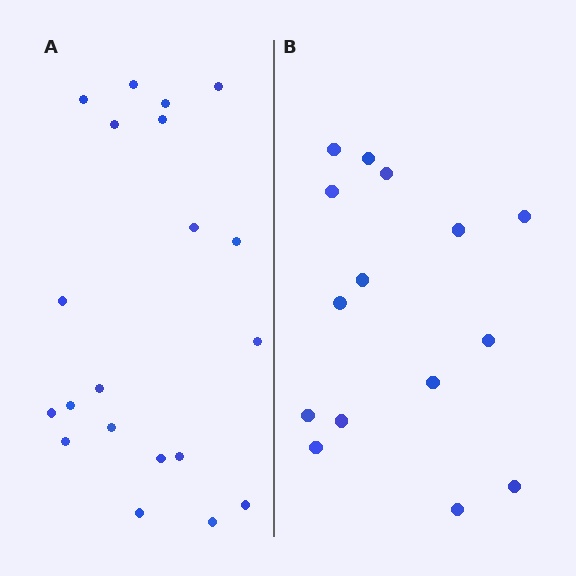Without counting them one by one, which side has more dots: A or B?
Region A (the left region) has more dots.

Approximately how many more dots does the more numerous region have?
Region A has about 5 more dots than region B.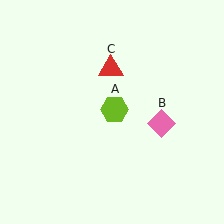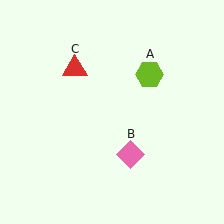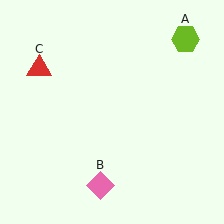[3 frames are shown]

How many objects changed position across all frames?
3 objects changed position: lime hexagon (object A), pink diamond (object B), red triangle (object C).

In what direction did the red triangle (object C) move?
The red triangle (object C) moved left.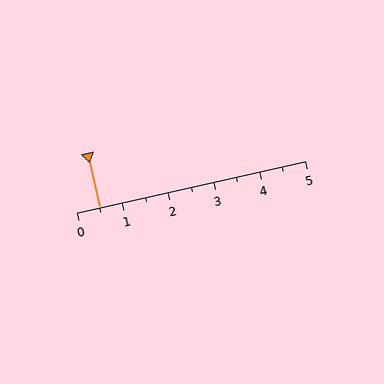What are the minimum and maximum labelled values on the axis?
The axis runs from 0 to 5.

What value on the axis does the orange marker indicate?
The marker indicates approximately 0.5.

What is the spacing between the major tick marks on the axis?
The major ticks are spaced 1 apart.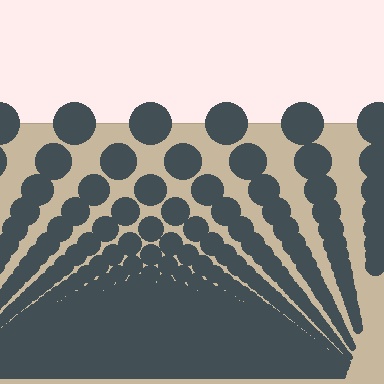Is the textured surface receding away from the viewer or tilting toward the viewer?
The surface appears to tilt toward the viewer. Texture elements get larger and sparser toward the top.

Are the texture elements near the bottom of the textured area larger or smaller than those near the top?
Smaller. The gradient is inverted — elements near the bottom are smaller and denser.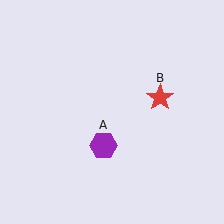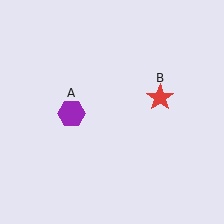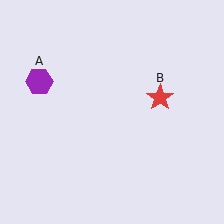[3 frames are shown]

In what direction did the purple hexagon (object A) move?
The purple hexagon (object A) moved up and to the left.